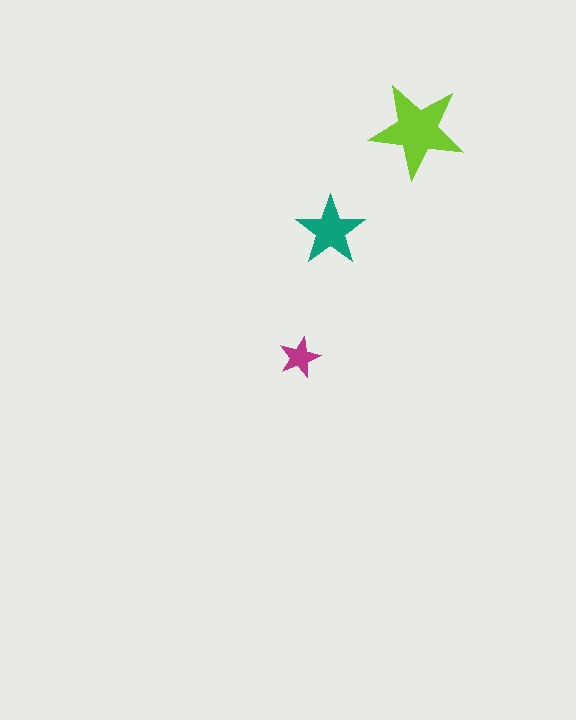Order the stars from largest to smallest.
the lime one, the teal one, the magenta one.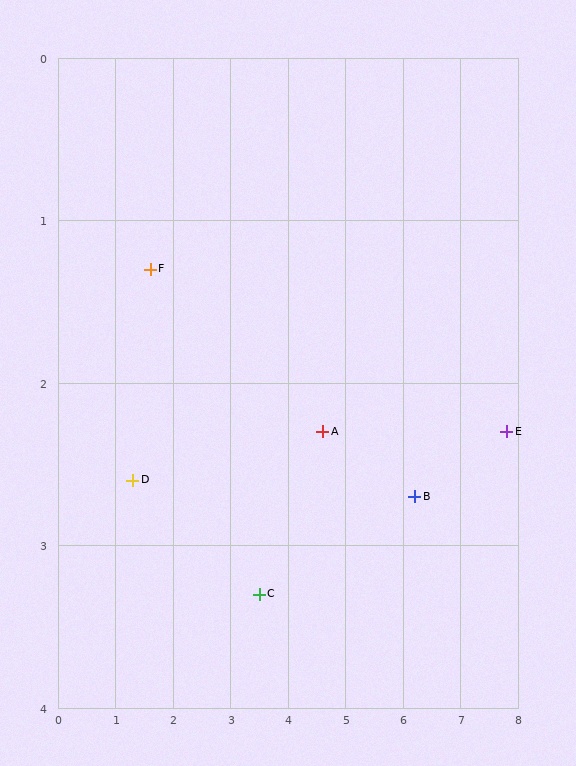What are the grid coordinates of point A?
Point A is at approximately (4.6, 2.3).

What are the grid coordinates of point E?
Point E is at approximately (7.8, 2.3).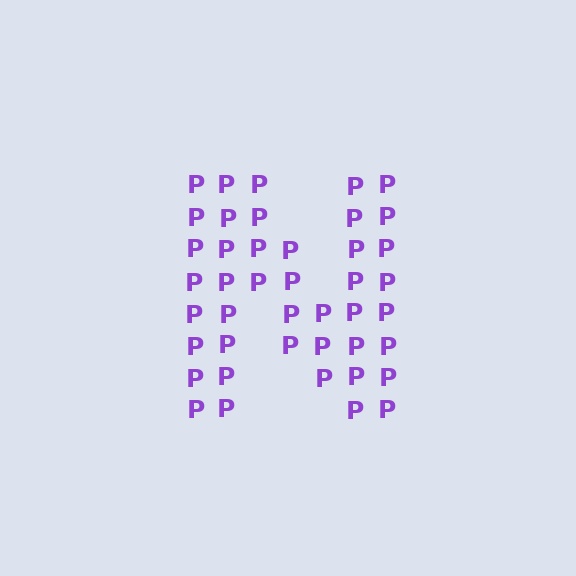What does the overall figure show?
The overall figure shows the letter N.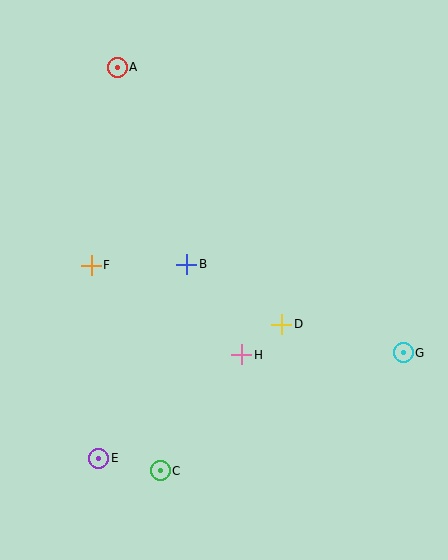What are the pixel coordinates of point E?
Point E is at (99, 458).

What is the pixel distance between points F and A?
The distance between F and A is 200 pixels.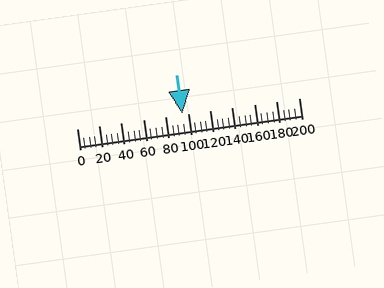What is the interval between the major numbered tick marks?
The major tick marks are spaced 20 units apart.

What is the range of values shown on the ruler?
The ruler shows values from 0 to 200.